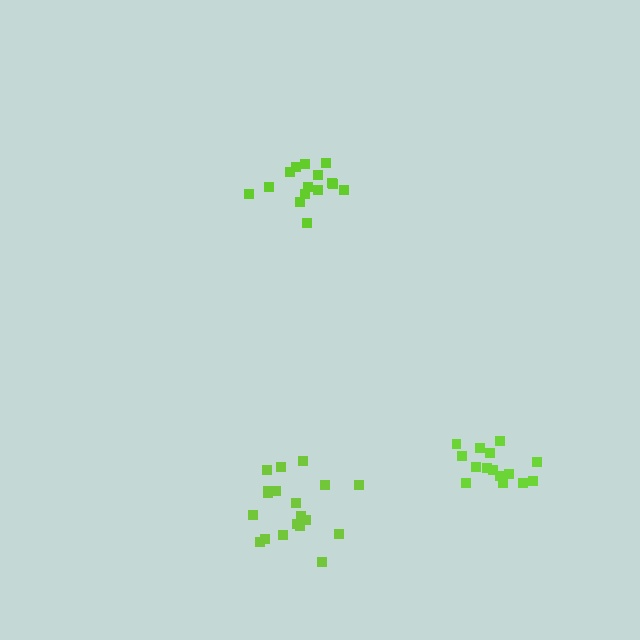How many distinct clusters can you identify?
There are 3 distinct clusters.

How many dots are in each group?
Group 1: 15 dots, Group 2: 19 dots, Group 3: 15 dots (49 total).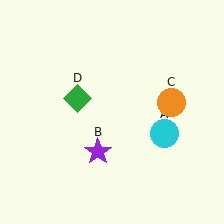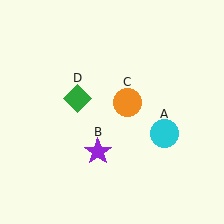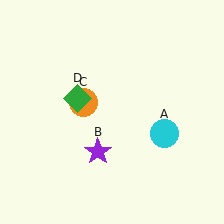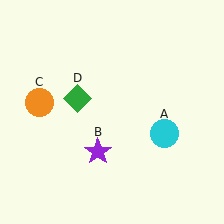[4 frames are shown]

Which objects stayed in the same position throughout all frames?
Cyan circle (object A) and purple star (object B) and green diamond (object D) remained stationary.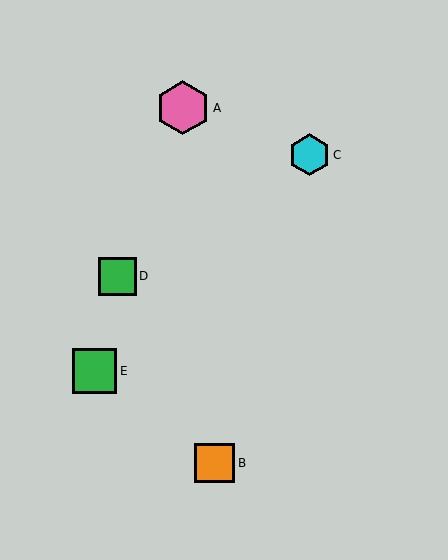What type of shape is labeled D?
Shape D is a green square.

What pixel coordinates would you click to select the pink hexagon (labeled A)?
Click at (183, 108) to select the pink hexagon A.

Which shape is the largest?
The pink hexagon (labeled A) is the largest.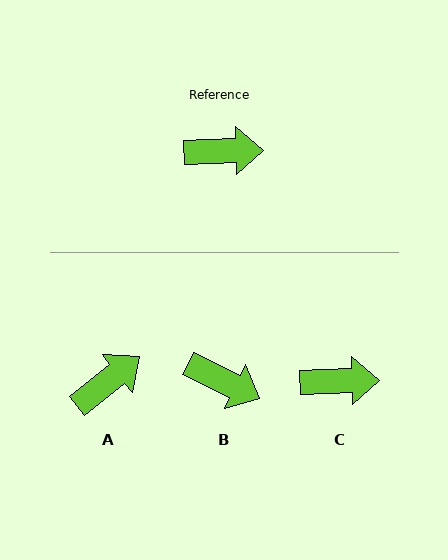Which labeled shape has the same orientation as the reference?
C.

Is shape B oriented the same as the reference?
No, it is off by about 27 degrees.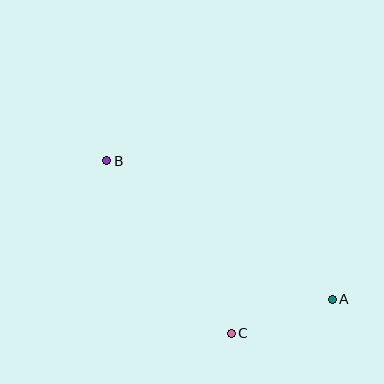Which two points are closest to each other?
Points A and C are closest to each other.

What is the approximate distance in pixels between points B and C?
The distance between B and C is approximately 213 pixels.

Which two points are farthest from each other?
Points A and B are farthest from each other.